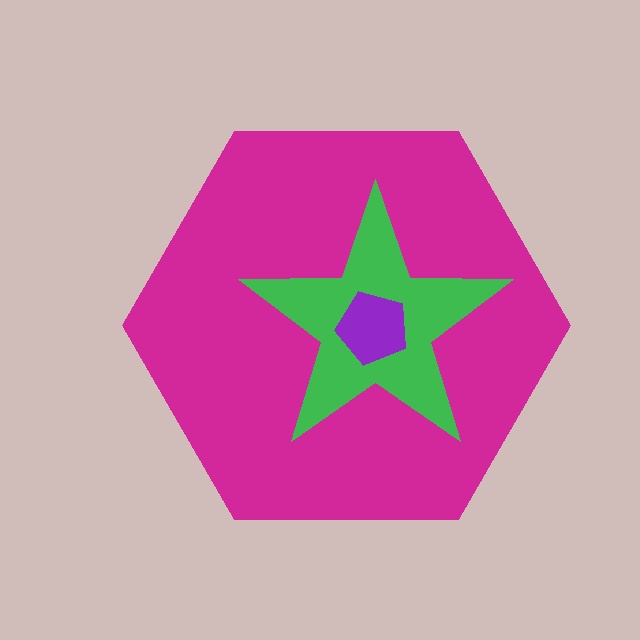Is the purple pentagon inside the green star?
Yes.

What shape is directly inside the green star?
The purple pentagon.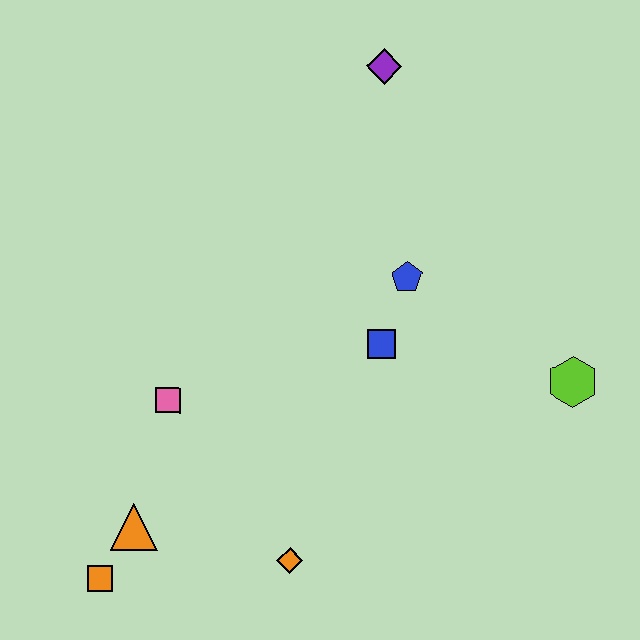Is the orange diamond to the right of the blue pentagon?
No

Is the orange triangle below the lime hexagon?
Yes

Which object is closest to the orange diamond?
The orange triangle is closest to the orange diamond.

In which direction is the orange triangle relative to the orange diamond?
The orange triangle is to the left of the orange diamond.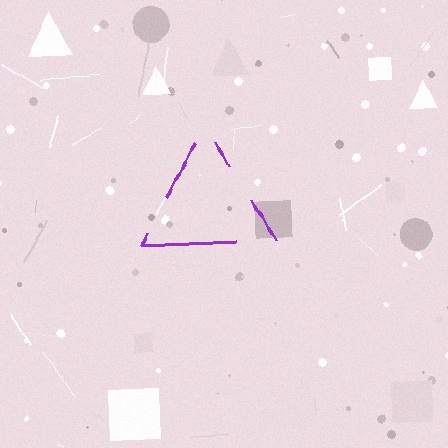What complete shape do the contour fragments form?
The contour fragments form a triangle.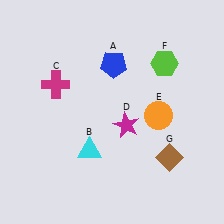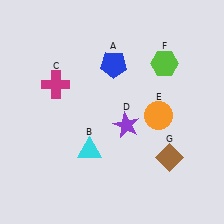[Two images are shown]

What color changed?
The star (D) changed from magenta in Image 1 to purple in Image 2.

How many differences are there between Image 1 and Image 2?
There is 1 difference between the two images.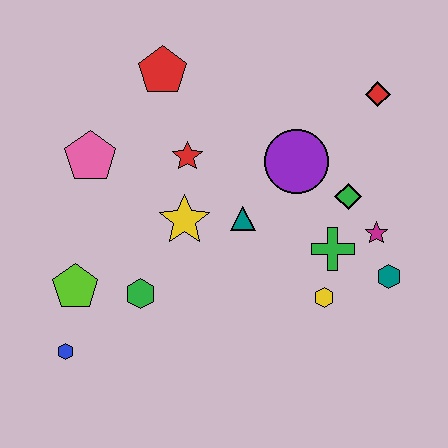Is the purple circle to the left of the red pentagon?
No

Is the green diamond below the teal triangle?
No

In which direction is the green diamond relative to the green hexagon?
The green diamond is to the right of the green hexagon.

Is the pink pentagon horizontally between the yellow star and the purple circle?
No